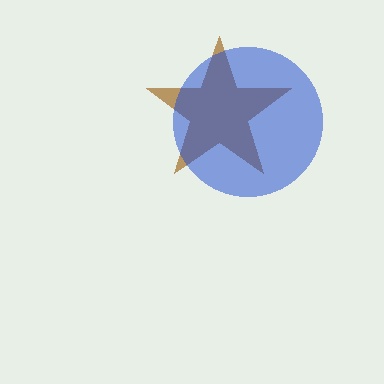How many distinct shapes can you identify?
There are 2 distinct shapes: a brown star, a blue circle.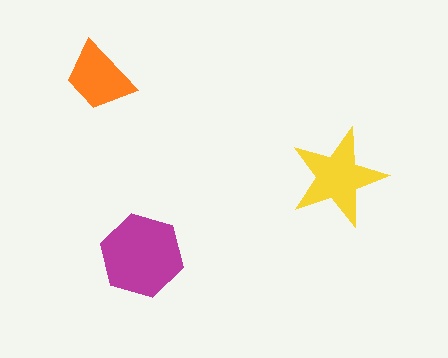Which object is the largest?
The magenta hexagon.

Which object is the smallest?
The orange trapezoid.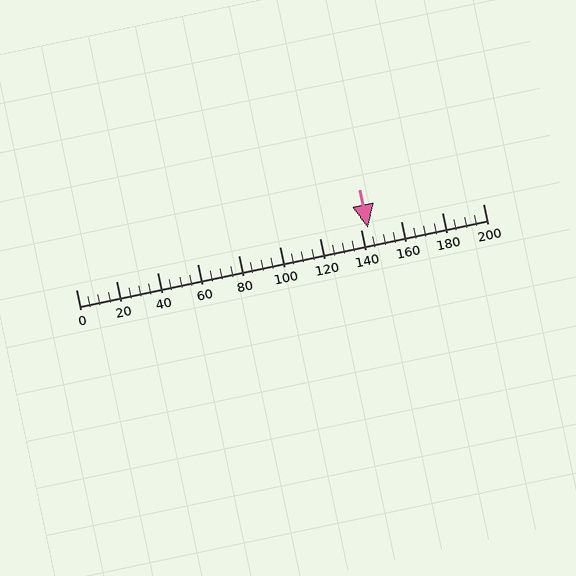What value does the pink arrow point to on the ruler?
The pink arrow points to approximately 144.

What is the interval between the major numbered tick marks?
The major tick marks are spaced 20 units apart.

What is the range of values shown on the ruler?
The ruler shows values from 0 to 200.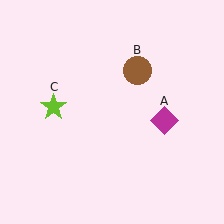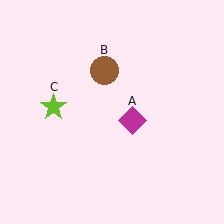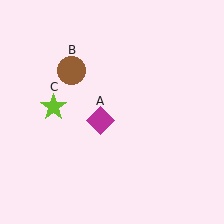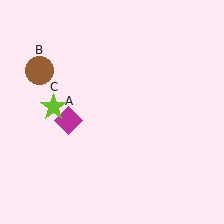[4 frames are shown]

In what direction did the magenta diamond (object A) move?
The magenta diamond (object A) moved left.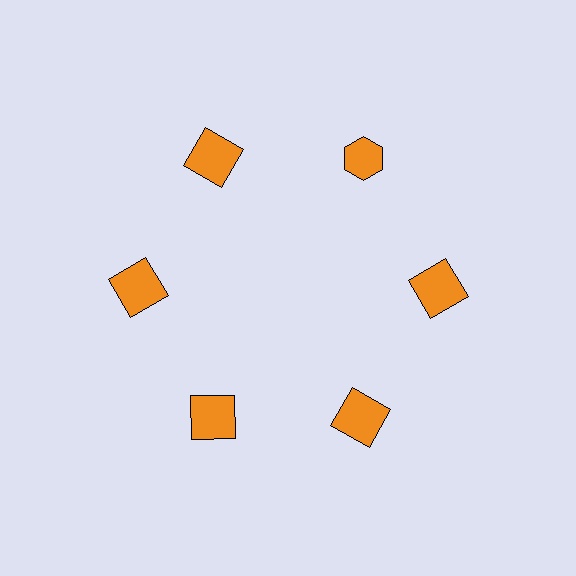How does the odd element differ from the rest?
It has a different shape: hexagon instead of square.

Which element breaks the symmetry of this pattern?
The orange hexagon at roughly the 1 o'clock position breaks the symmetry. All other shapes are orange squares.